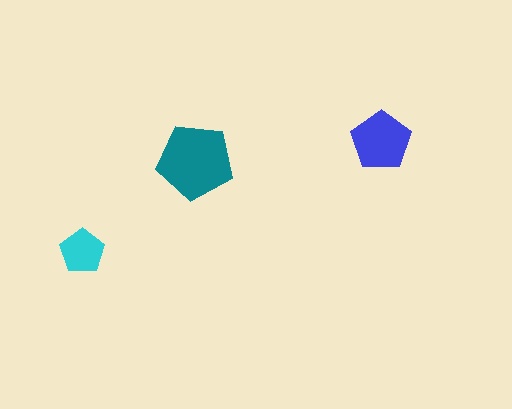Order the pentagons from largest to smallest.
the teal one, the blue one, the cyan one.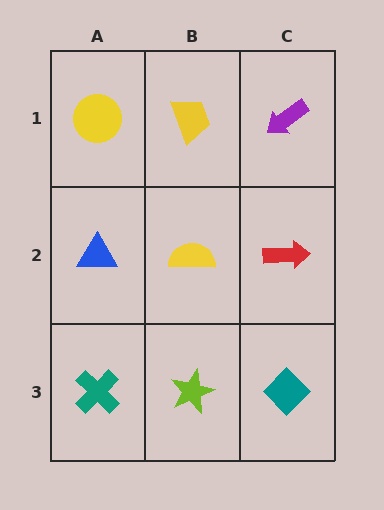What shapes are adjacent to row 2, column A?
A yellow circle (row 1, column A), a teal cross (row 3, column A), a yellow semicircle (row 2, column B).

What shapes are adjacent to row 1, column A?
A blue triangle (row 2, column A), a yellow trapezoid (row 1, column B).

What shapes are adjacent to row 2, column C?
A purple arrow (row 1, column C), a teal diamond (row 3, column C), a yellow semicircle (row 2, column B).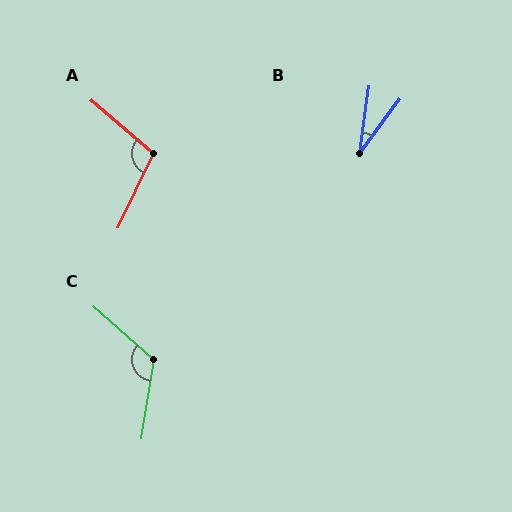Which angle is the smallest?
B, at approximately 28 degrees.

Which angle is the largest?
C, at approximately 123 degrees.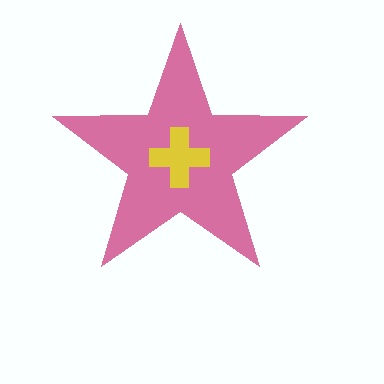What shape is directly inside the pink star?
The yellow cross.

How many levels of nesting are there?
2.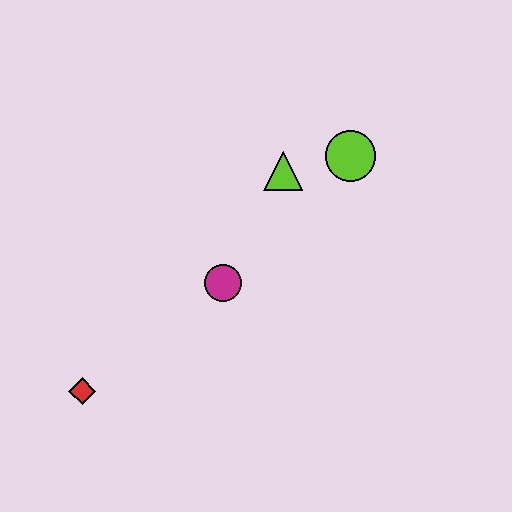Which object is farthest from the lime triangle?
The red diamond is farthest from the lime triangle.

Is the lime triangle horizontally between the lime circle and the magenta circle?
Yes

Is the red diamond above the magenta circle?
No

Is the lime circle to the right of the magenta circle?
Yes